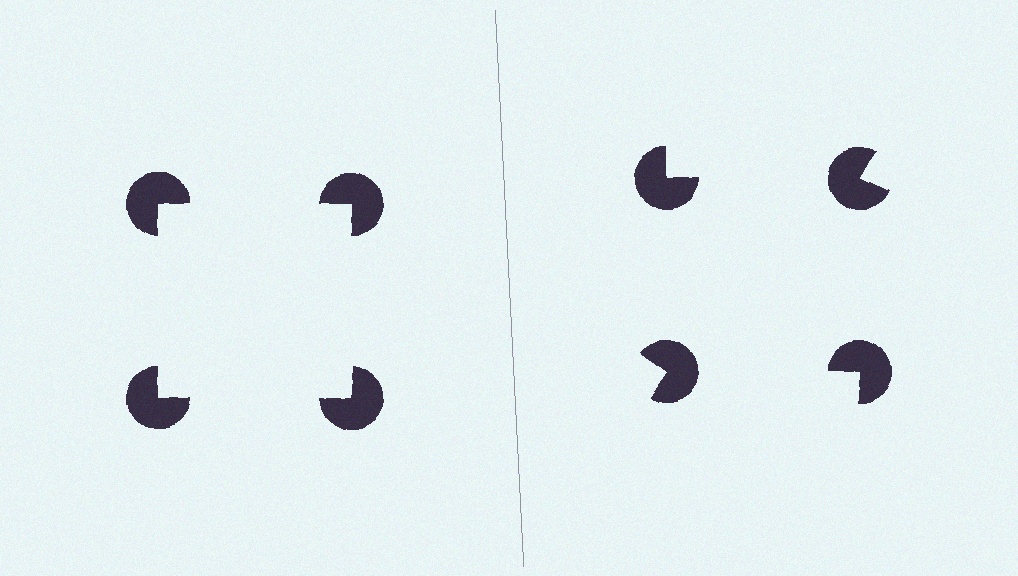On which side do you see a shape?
An illusory square appears on the left side. On the right side the wedge cuts are rotated, so no coherent shape forms.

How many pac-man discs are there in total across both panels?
8 — 4 on each side.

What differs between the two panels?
The pac-man discs are positioned identically on both sides; only the wedge orientations differ. On the left they align to a square; on the right they are misaligned.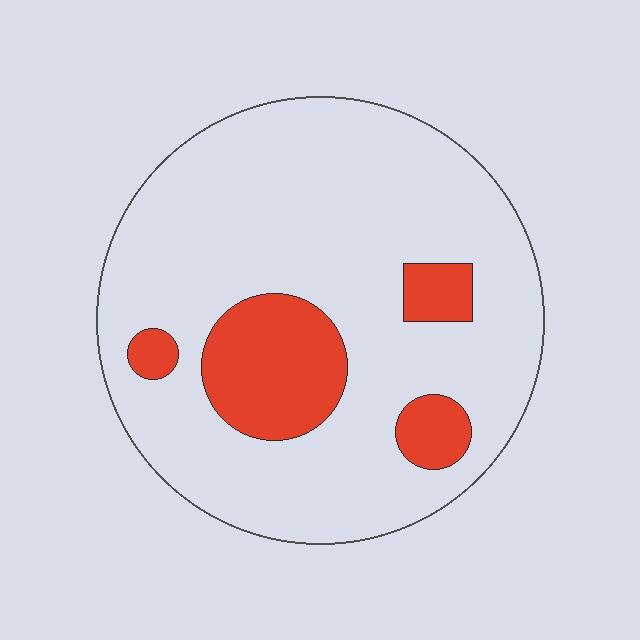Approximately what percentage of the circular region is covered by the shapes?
Approximately 20%.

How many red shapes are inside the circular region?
4.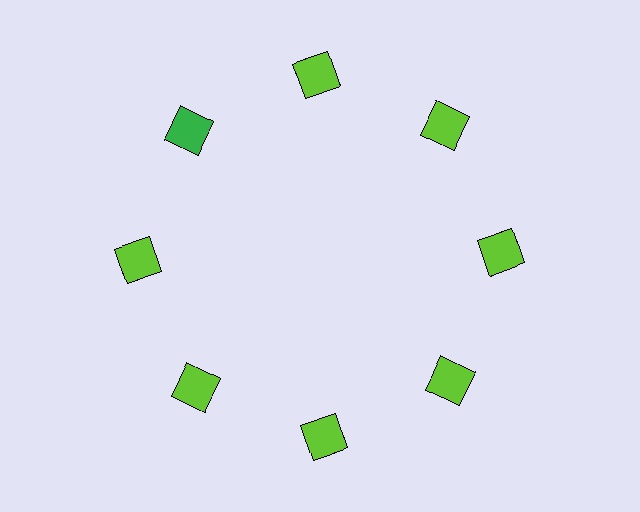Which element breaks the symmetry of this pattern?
The green square at roughly the 10 o'clock position breaks the symmetry. All other shapes are lime squares.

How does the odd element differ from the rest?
It has a different color: green instead of lime.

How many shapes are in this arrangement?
There are 8 shapes arranged in a ring pattern.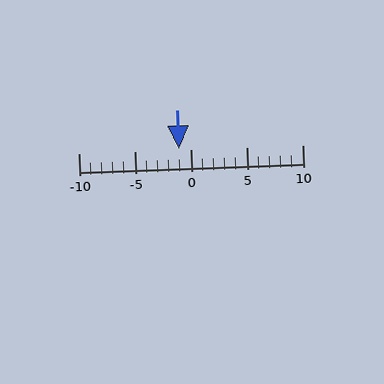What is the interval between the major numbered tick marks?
The major tick marks are spaced 5 units apart.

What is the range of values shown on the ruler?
The ruler shows values from -10 to 10.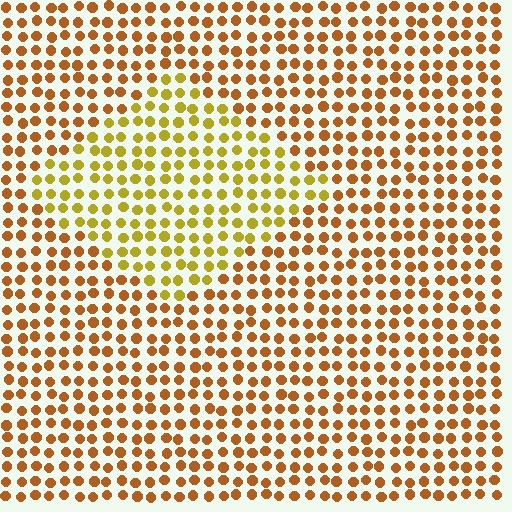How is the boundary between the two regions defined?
The boundary is defined purely by a slight shift in hue (about 31 degrees). Spacing, size, and orientation are identical on both sides.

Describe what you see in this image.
The image is filled with small brown elements in a uniform arrangement. A diamond-shaped region is visible where the elements are tinted to a slightly different hue, forming a subtle color boundary.